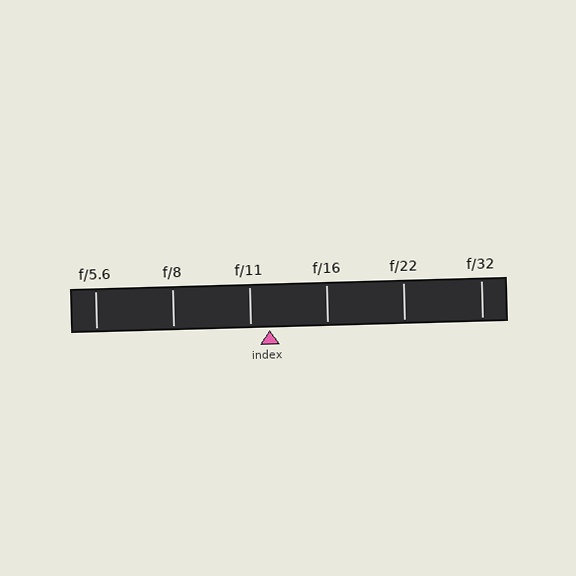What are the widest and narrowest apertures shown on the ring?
The widest aperture shown is f/5.6 and the narrowest is f/32.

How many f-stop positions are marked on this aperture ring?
There are 6 f-stop positions marked.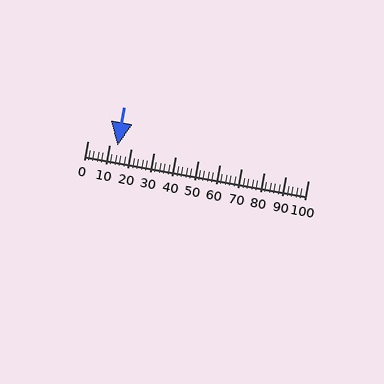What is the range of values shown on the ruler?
The ruler shows values from 0 to 100.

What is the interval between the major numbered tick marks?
The major tick marks are spaced 10 units apart.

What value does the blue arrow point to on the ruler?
The blue arrow points to approximately 14.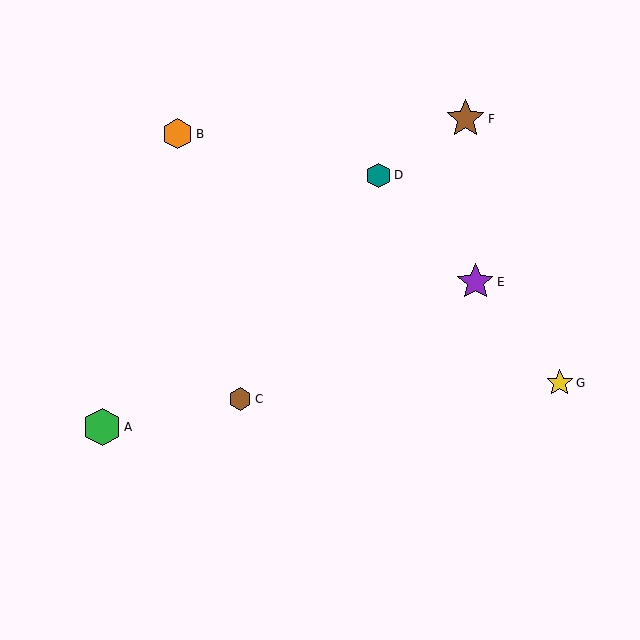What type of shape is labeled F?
Shape F is a brown star.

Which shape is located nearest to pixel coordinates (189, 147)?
The orange hexagon (labeled B) at (178, 134) is nearest to that location.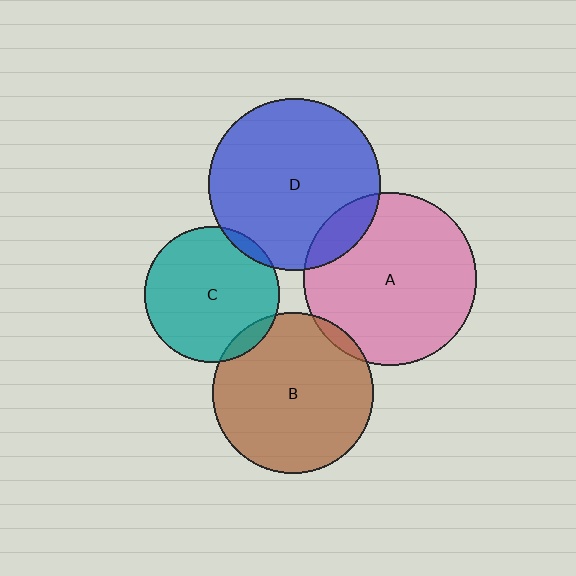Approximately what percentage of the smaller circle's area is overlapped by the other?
Approximately 10%.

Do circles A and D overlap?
Yes.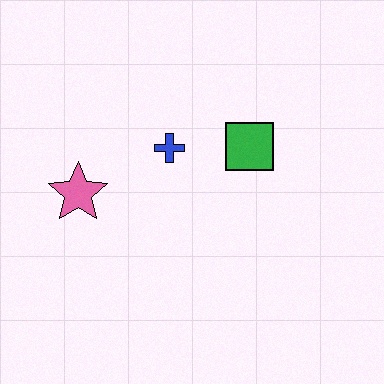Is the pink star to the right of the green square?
No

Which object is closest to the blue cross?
The green square is closest to the blue cross.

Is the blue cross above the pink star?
Yes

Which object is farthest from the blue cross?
The pink star is farthest from the blue cross.